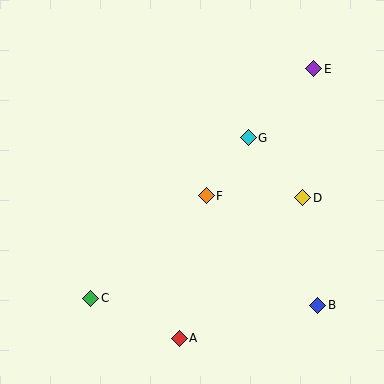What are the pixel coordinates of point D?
Point D is at (303, 198).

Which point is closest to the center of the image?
Point F at (206, 196) is closest to the center.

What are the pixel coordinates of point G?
Point G is at (248, 138).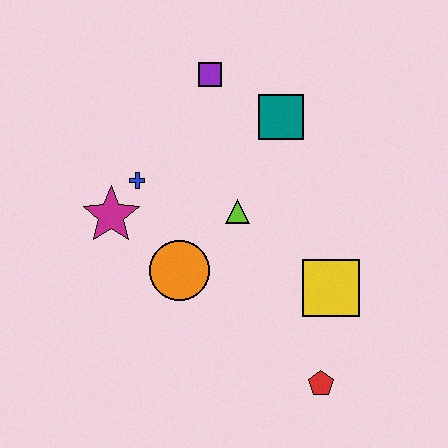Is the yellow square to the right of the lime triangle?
Yes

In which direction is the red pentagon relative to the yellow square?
The red pentagon is below the yellow square.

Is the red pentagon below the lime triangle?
Yes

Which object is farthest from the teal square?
The red pentagon is farthest from the teal square.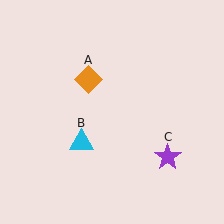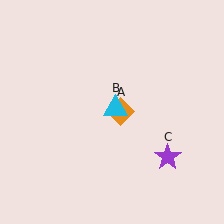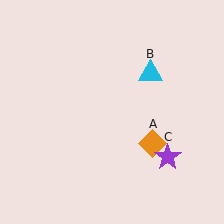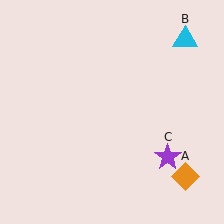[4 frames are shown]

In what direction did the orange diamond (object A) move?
The orange diamond (object A) moved down and to the right.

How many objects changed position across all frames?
2 objects changed position: orange diamond (object A), cyan triangle (object B).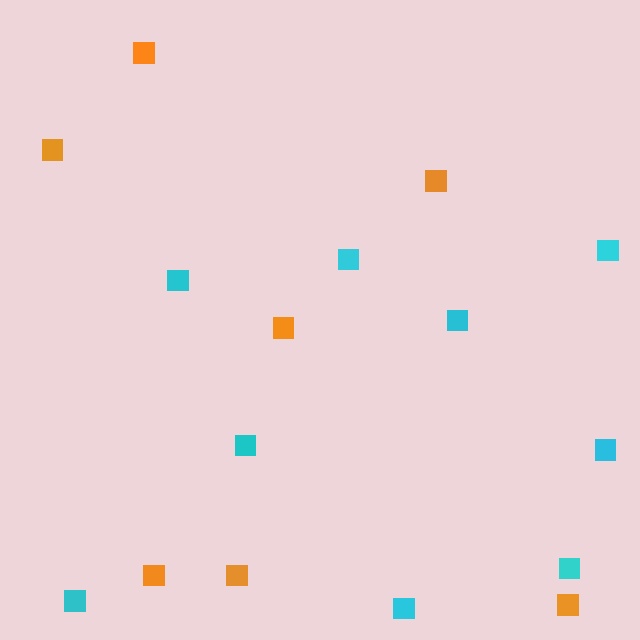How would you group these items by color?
There are 2 groups: one group of cyan squares (9) and one group of orange squares (7).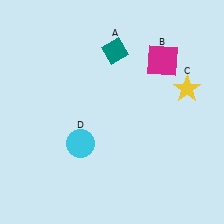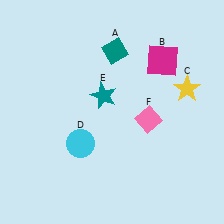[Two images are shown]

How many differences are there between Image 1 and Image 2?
There are 2 differences between the two images.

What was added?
A teal star (E), a pink diamond (F) were added in Image 2.